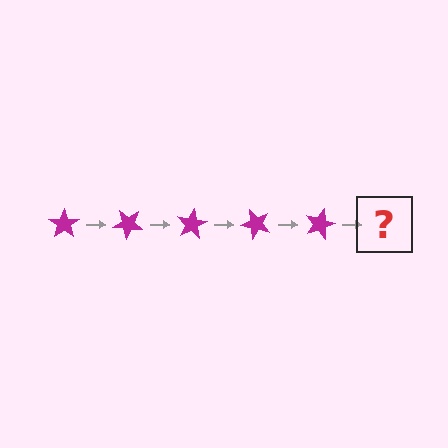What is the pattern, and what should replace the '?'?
The pattern is that the star rotates 40 degrees each step. The '?' should be a magenta star rotated 200 degrees.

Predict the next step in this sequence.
The next step is a magenta star rotated 200 degrees.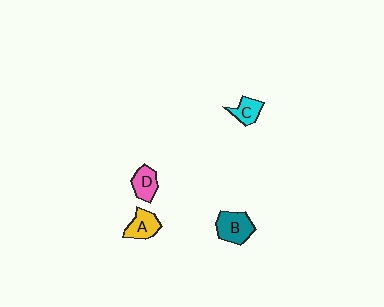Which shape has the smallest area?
Shape C (cyan).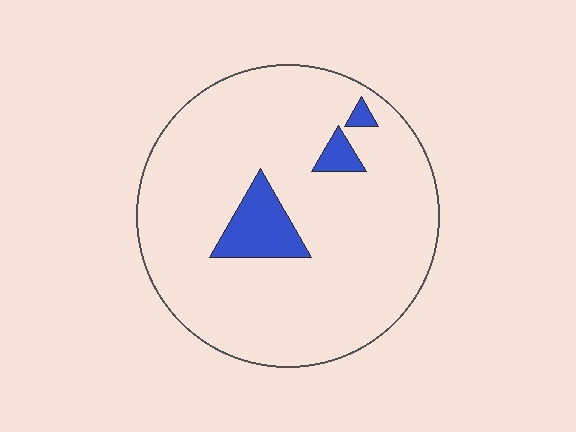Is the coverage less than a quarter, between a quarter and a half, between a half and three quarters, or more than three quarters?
Less than a quarter.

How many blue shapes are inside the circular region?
3.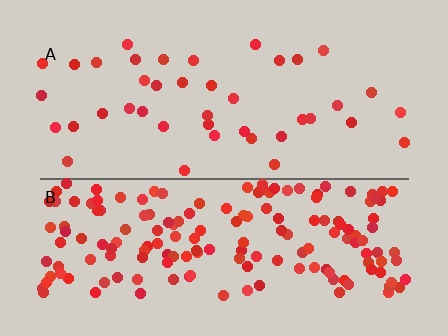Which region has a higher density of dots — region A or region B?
B (the bottom).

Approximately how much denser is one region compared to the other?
Approximately 4.0× — region B over region A.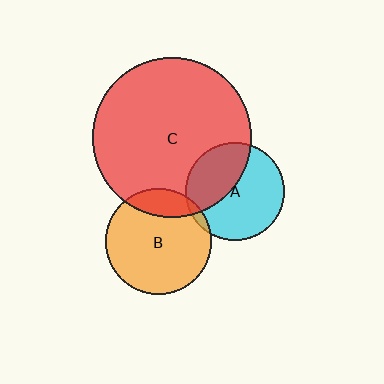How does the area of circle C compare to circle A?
Approximately 2.6 times.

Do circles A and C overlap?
Yes.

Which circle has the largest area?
Circle C (red).